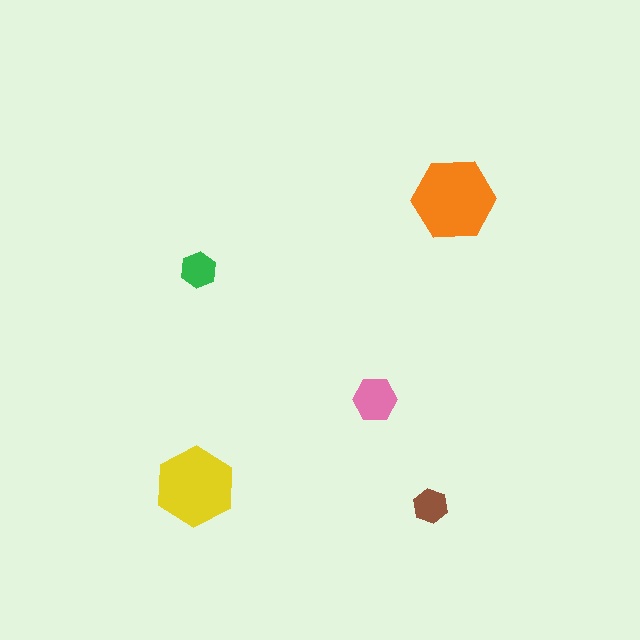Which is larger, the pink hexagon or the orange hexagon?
The orange one.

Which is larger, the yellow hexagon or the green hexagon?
The yellow one.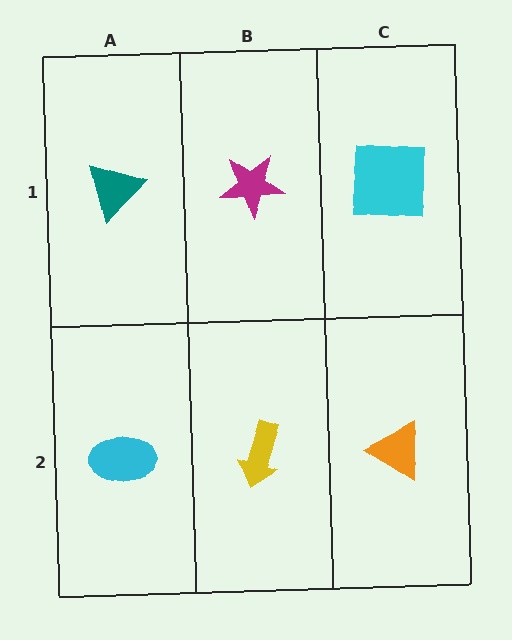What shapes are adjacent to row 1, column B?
A yellow arrow (row 2, column B), a teal triangle (row 1, column A), a cyan square (row 1, column C).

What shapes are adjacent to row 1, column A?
A cyan ellipse (row 2, column A), a magenta star (row 1, column B).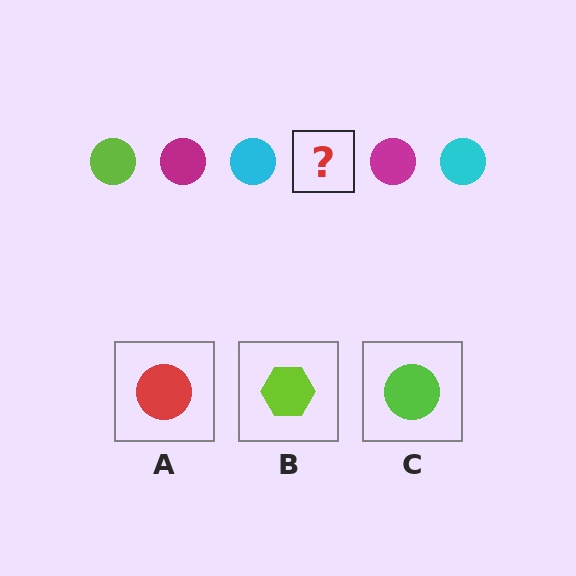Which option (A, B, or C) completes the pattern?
C.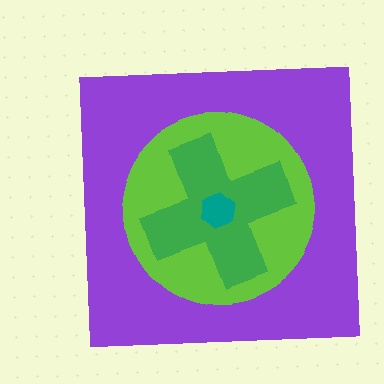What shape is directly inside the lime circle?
The green cross.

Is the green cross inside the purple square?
Yes.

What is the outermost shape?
The purple square.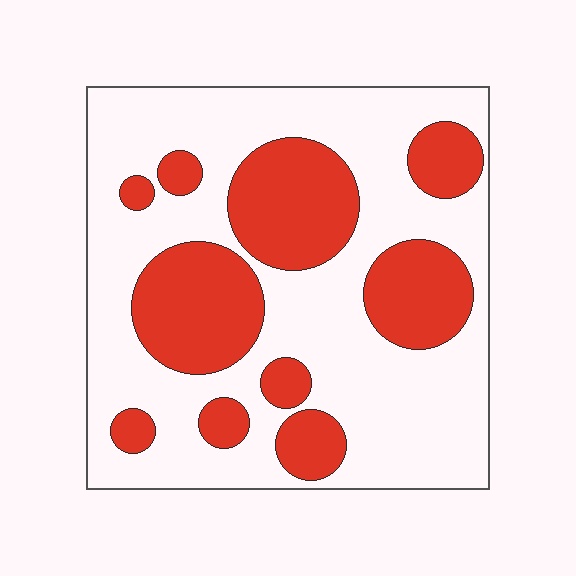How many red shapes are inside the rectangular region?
10.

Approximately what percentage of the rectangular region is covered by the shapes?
Approximately 35%.